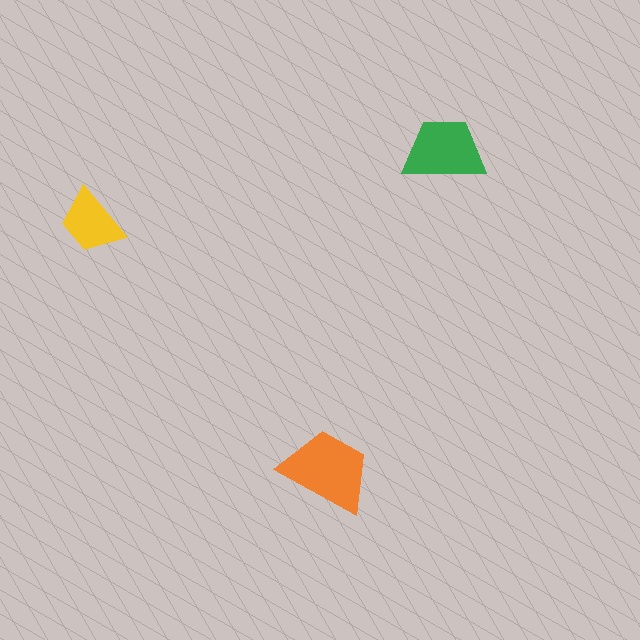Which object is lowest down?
The orange trapezoid is bottommost.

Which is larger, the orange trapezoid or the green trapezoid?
The orange one.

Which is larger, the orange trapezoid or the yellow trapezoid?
The orange one.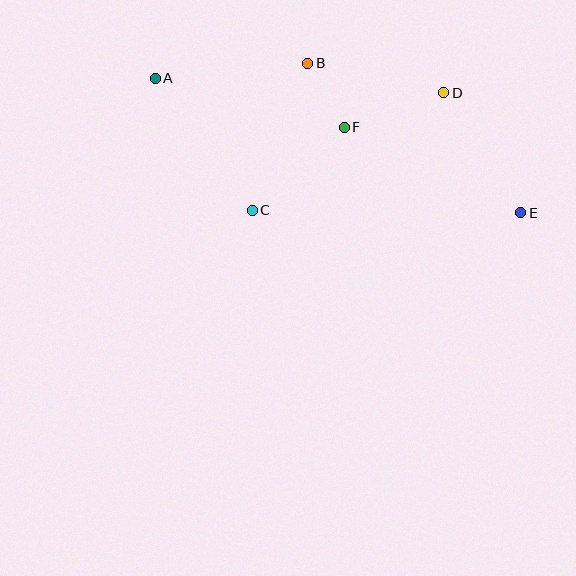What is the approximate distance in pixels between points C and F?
The distance between C and F is approximately 124 pixels.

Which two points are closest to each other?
Points B and F are closest to each other.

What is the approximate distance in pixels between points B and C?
The distance between B and C is approximately 157 pixels.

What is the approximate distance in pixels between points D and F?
The distance between D and F is approximately 106 pixels.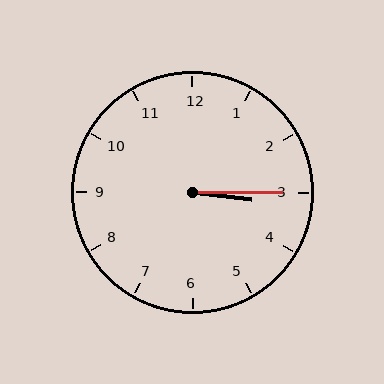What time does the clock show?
3:15.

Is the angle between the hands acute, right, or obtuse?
It is acute.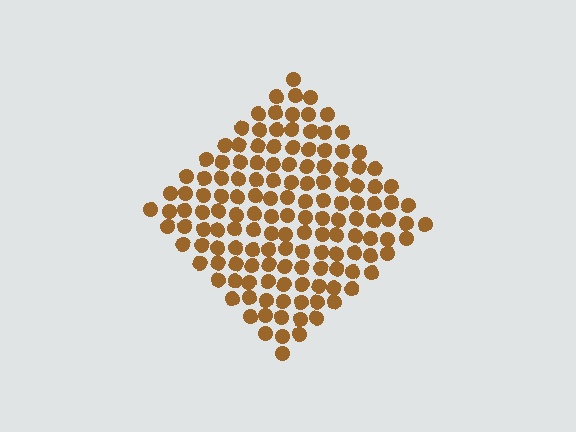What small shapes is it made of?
It is made of small circles.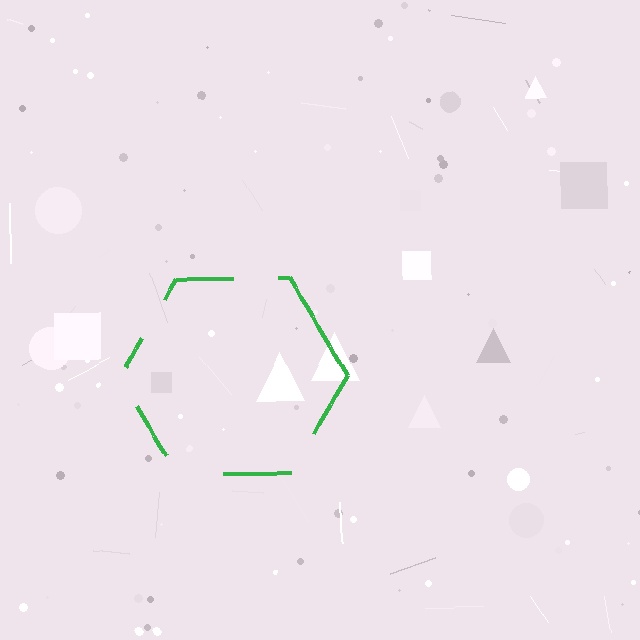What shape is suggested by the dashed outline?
The dashed outline suggests a hexagon.